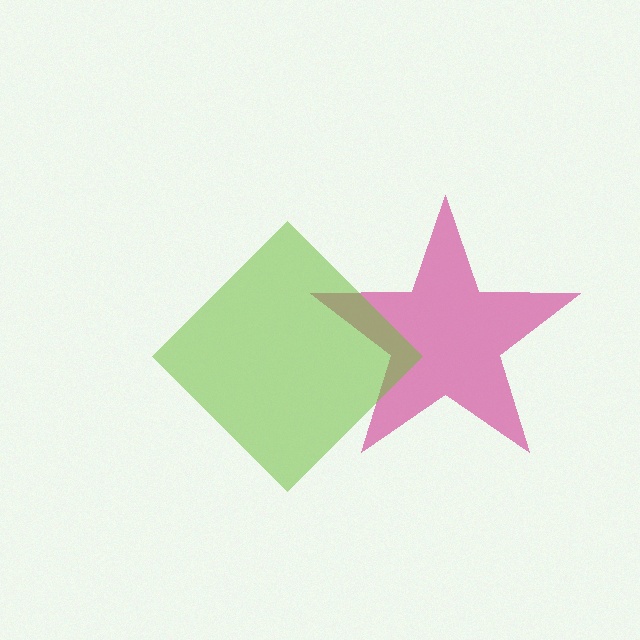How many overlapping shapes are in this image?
There are 2 overlapping shapes in the image.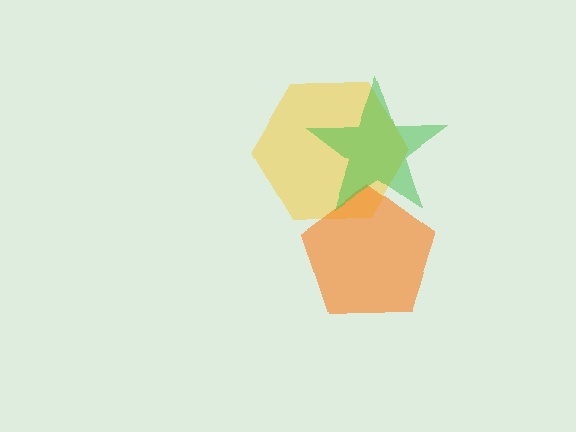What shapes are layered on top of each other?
The layered shapes are: a yellow hexagon, an orange pentagon, a green star.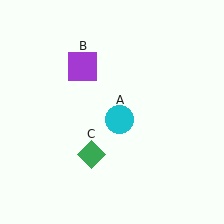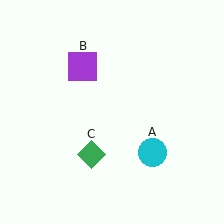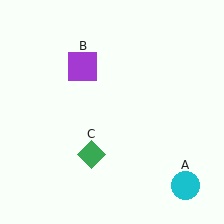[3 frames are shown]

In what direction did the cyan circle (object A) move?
The cyan circle (object A) moved down and to the right.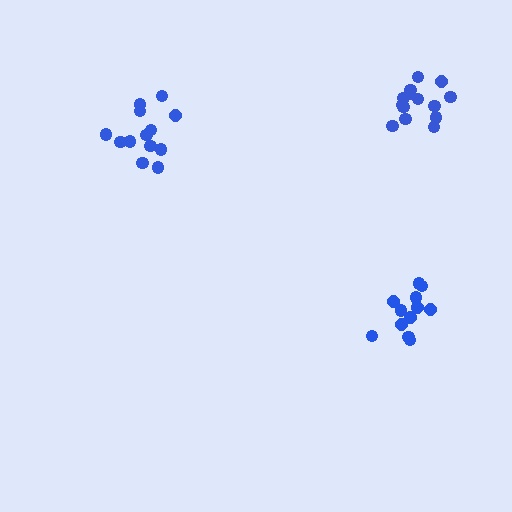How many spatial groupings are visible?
There are 3 spatial groupings.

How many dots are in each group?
Group 1: 13 dots, Group 2: 13 dots, Group 3: 14 dots (40 total).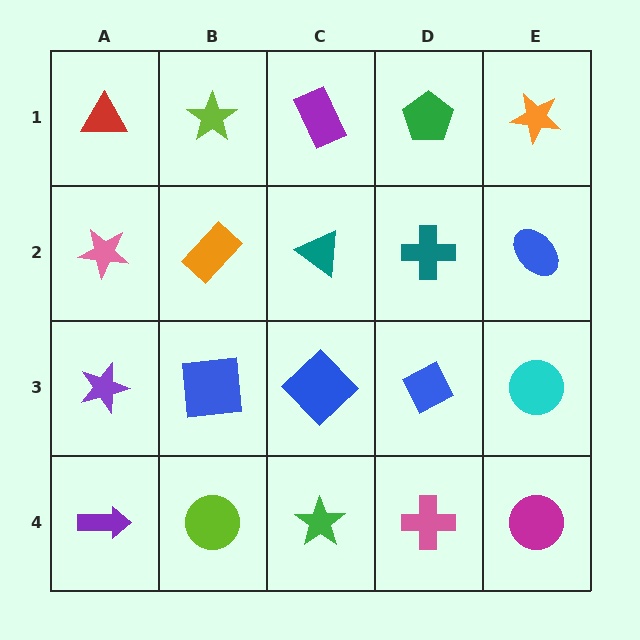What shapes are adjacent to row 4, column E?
A cyan circle (row 3, column E), a pink cross (row 4, column D).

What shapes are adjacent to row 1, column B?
An orange rectangle (row 2, column B), a red triangle (row 1, column A), a purple rectangle (row 1, column C).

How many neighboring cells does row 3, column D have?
4.